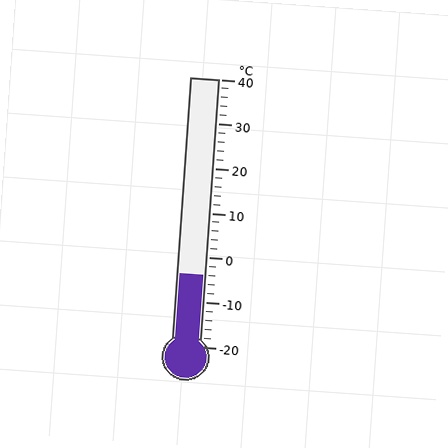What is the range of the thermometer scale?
The thermometer scale ranges from -20°C to 40°C.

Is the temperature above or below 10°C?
The temperature is below 10°C.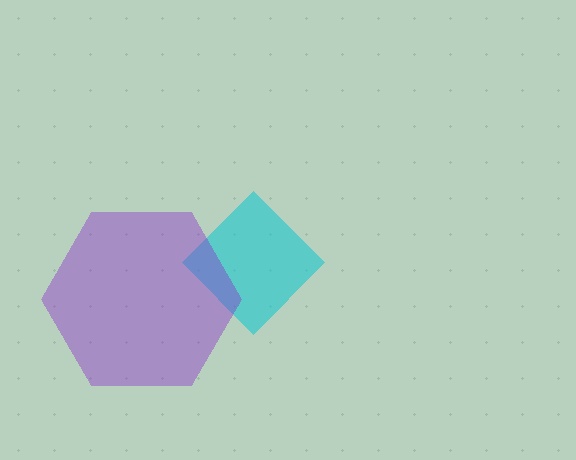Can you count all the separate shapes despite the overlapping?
Yes, there are 2 separate shapes.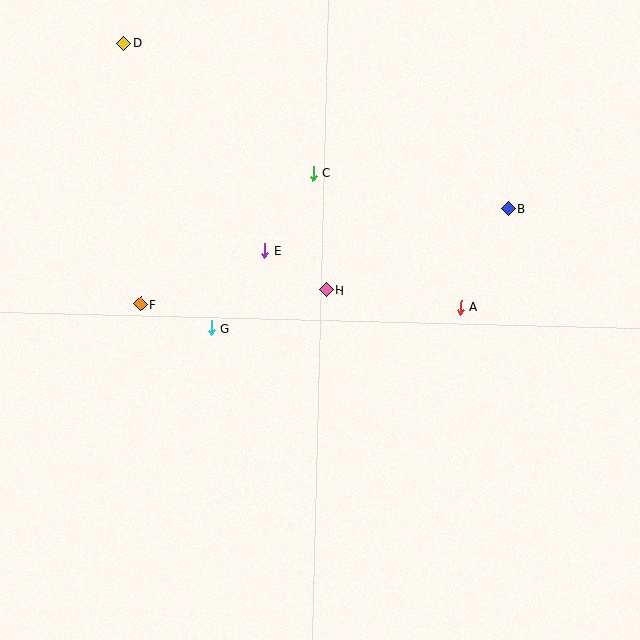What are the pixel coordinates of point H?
Point H is at (326, 290).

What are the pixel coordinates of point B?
Point B is at (508, 208).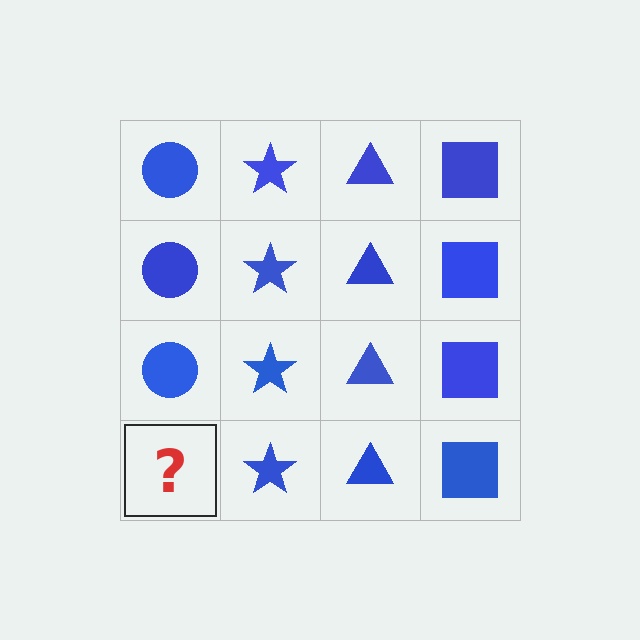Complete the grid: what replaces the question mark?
The question mark should be replaced with a blue circle.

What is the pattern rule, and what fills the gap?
The rule is that each column has a consistent shape. The gap should be filled with a blue circle.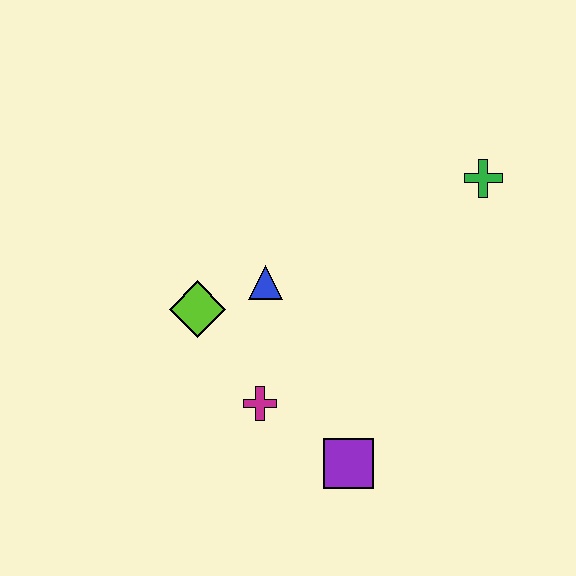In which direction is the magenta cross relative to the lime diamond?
The magenta cross is below the lime diamond.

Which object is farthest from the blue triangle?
The green cross is farthest from the blue triangle.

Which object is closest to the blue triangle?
The lime diamond is closest to the blue triangle.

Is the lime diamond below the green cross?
Yes